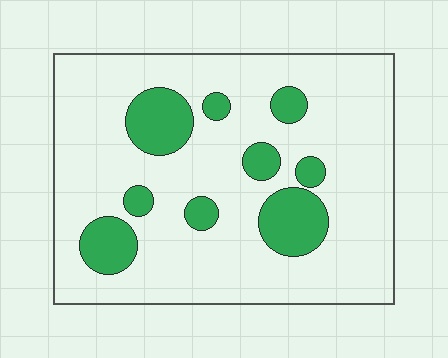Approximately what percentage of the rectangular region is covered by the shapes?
Approximately 20%.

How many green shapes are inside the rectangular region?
9.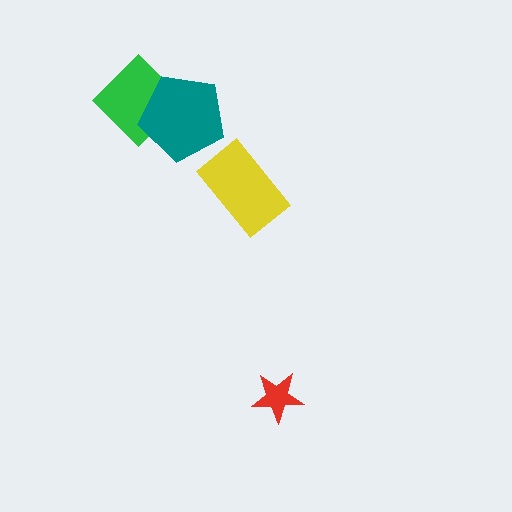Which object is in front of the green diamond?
The teal pentagon is in front of the green diamond.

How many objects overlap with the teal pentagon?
1 object overlaps with the teal pentagon.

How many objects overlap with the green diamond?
1 object overlaps with the green diamond.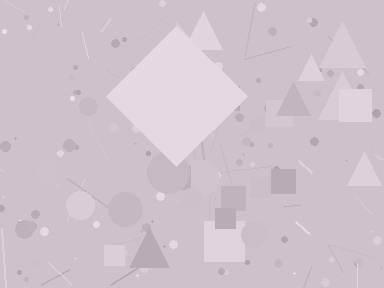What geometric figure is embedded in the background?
A diamond is embedded in the background.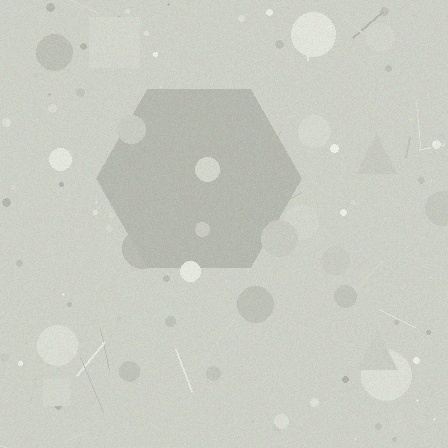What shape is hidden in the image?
A hexagon is hidden in the image.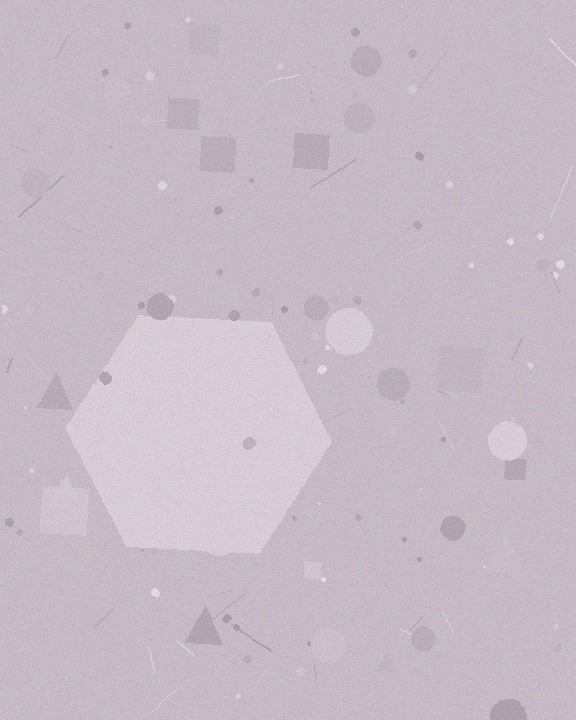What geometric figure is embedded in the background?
A hexagon is embedded in the background.